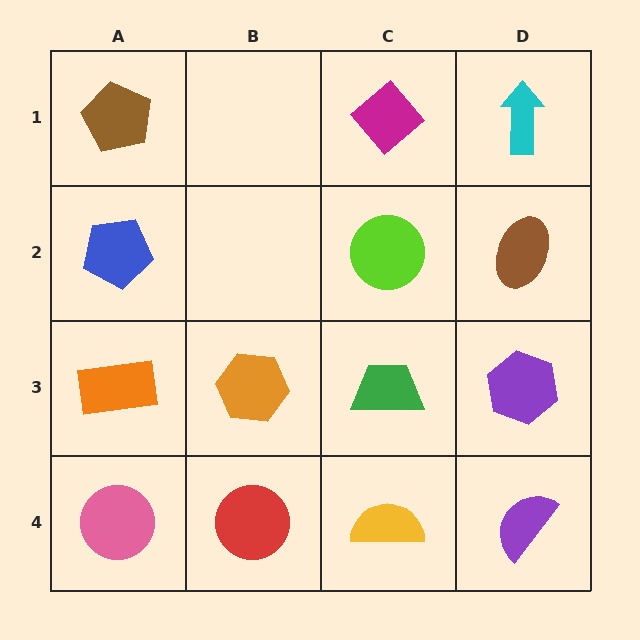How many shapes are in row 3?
4 shapes.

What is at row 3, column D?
A purple hexagon.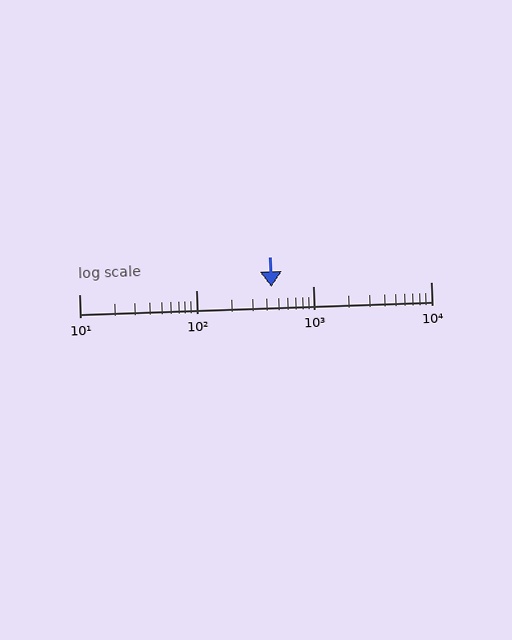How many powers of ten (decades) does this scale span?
The scale spans 3 decades, from 10 to 10000.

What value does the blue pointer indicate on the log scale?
The pointer indicates approximately 440.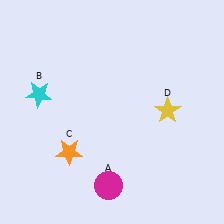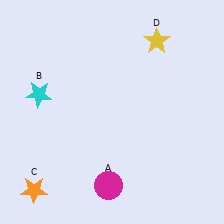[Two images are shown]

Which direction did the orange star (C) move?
The orange star (C) moved down.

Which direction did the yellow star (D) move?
The yellow star (D) moved up.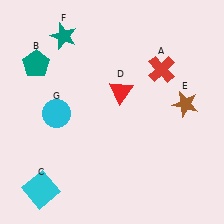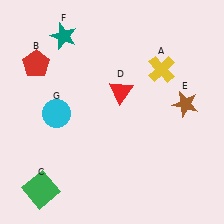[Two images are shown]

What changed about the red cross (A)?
In Image 1, A is red. In Image 2, it changed to yellow.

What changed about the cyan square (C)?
In Image 1, C is cyan. In Image 2, it changed to green.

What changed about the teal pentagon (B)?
In Image 1, B is teal. In Image 2, it changed to red.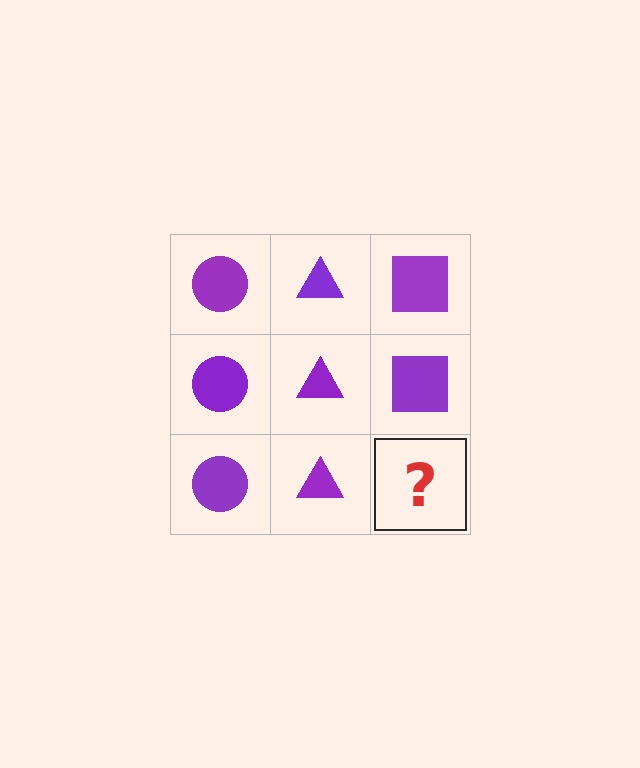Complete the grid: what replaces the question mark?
The question mark should be replaced with a purple square.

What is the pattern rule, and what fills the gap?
The rule is that each column has a consistent shape. The gap should be filled with a purple square.